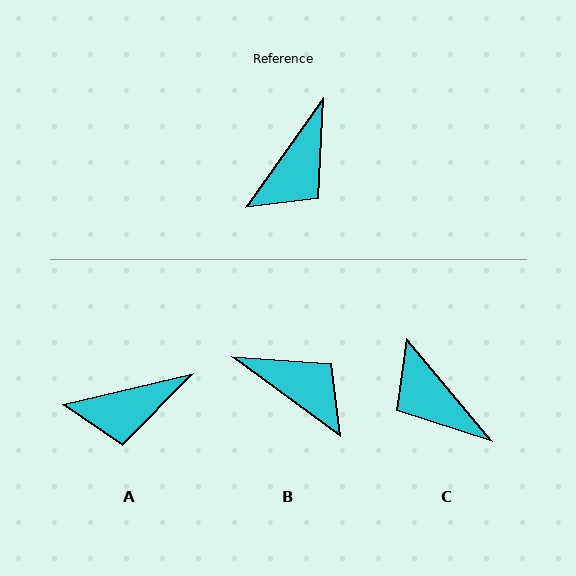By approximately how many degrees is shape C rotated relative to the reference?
Approximately 105 degrees clockwise.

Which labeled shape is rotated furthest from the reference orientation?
C, about 105 degrees away.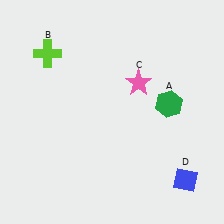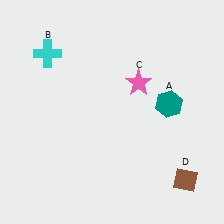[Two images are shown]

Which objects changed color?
A changed from green to teal. B changed from lime to cyan. D changed from blue to brown.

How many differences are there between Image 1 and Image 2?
There are 3 differences between the two images.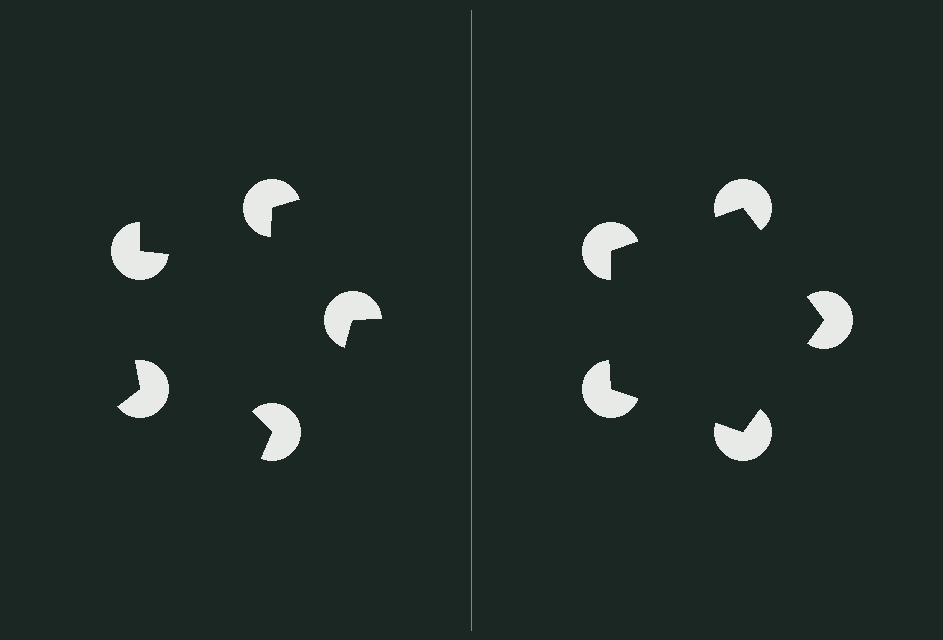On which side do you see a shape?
An illusory pentagon appears on the right side. On the left side the wedge cuts are rotated, so no coherent shape forms.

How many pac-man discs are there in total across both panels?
10 — 5 on each side.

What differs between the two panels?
The pac-man discs are positioned identically on both sides; only the wedge orientations differ. On the right they align to a pentagon; on the left they are misaligned.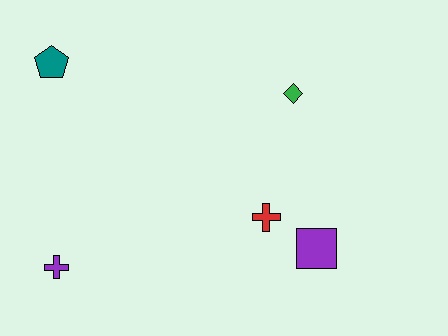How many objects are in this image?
There are 5 objects.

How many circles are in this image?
There are no circles.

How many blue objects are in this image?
There are no blue objects.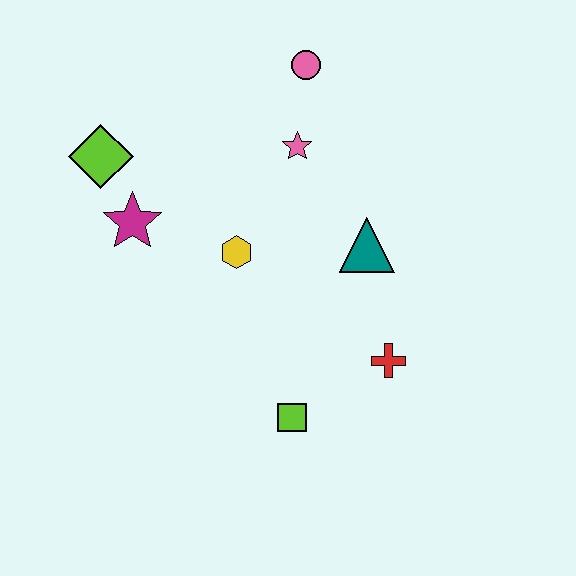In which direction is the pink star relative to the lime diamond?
The pink star is to the right of the lime diamond.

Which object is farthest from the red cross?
The lime diamond is farthest from the red cross.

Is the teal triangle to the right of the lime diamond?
Yes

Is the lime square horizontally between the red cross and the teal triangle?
No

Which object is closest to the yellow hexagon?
The magenta star is closest to the yellow hexagon.